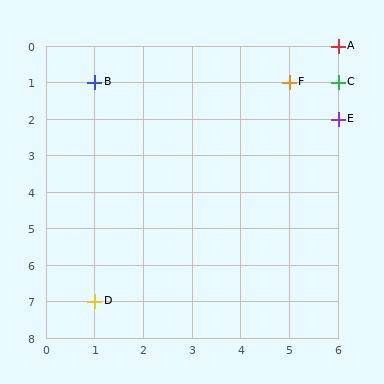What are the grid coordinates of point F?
Point F is at grid coordinates (5, 1).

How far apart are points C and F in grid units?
Points C and F are 1 column apart.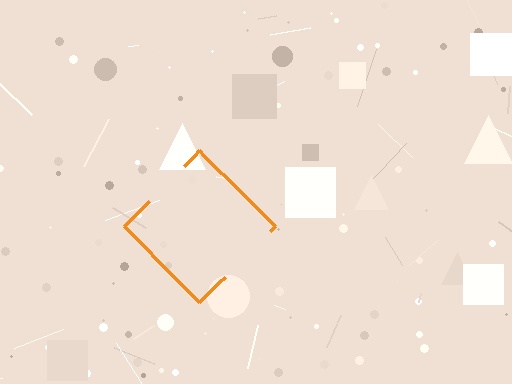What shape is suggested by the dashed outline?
The dashed outline suggests a diamond.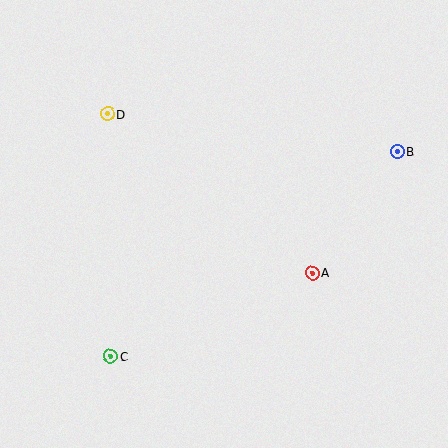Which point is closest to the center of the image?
Point A at (312, 273) is closest to the center.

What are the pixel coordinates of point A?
Point A is at (312, 273).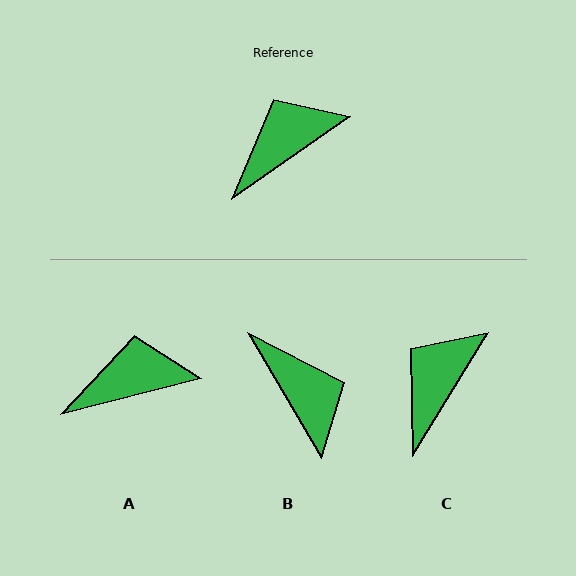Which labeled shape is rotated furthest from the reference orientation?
B, about 94 degrees away.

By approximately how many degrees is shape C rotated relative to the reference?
Approximately 24 degrees counter-clockwise.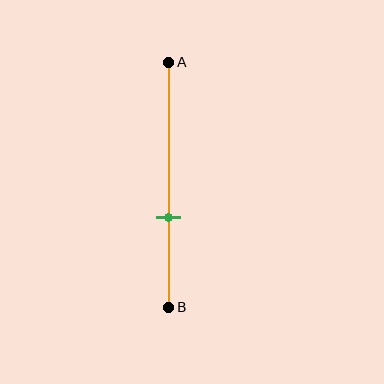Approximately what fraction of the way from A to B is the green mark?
The green mark is approximately 65% of the way from A to B.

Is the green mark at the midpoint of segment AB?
No, the mark is at about 65% from A, not at the 50% midpoint.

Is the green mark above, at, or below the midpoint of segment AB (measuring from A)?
The green mark is below the midpoint of segment AB.